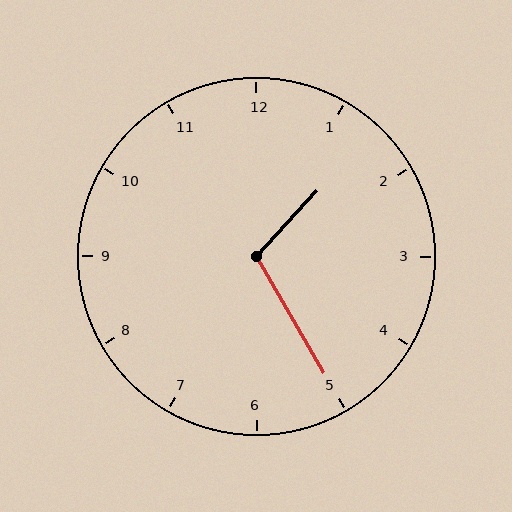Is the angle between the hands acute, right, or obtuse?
It is obtuse.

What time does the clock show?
1:25.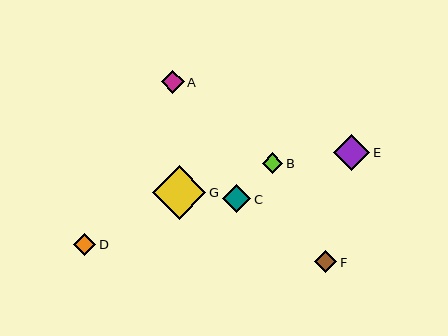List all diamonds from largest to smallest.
From largest to smallest: G, E, C, A, F, D, B.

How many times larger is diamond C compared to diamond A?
Diamond C is approximately 1.2 times the size of diamond A.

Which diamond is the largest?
Diamond G is the largest with a size of approximately 53 pixels.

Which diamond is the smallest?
Diamond B is the smallest with a size of approximately 20 pixels.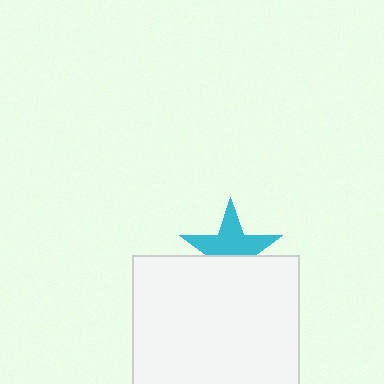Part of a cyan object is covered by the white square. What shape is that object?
It is a star.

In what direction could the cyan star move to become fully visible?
The cyan star could move up. That would shift it out from behind the white square entirely.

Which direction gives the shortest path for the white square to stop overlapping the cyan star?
Moving down gives the shortest separation.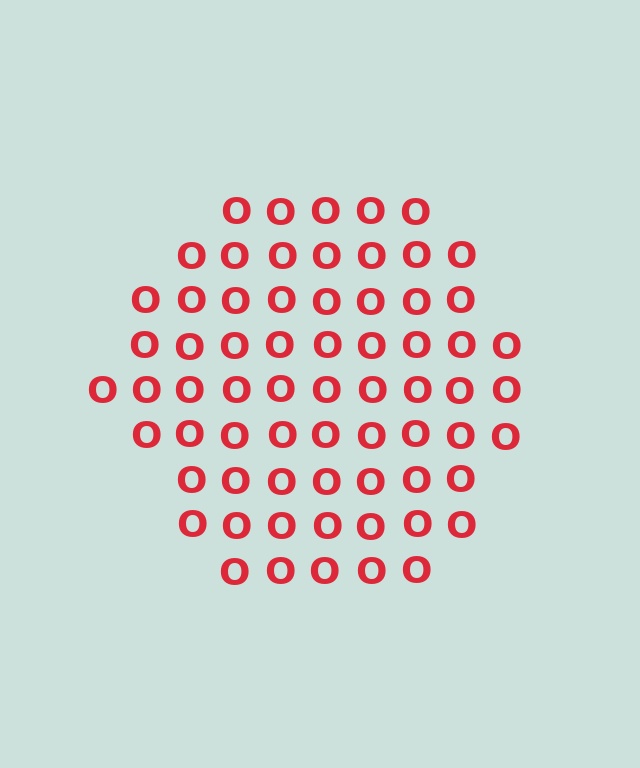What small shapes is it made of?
It is made of small letter O's.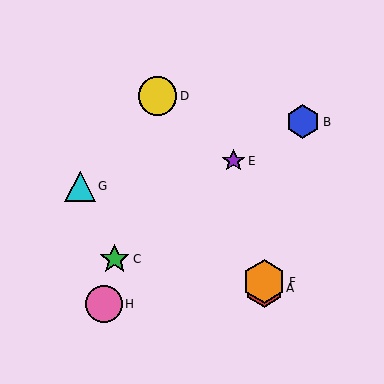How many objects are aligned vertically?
2 objects (A, F) are aligned vertically.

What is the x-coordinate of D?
Object D is at x≈157.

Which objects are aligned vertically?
Objects A, F are aligned vertically.